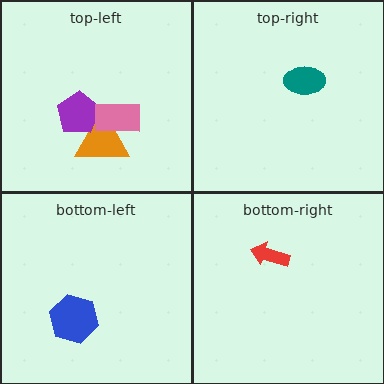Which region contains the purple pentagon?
The top-left region.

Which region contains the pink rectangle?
The top-left region.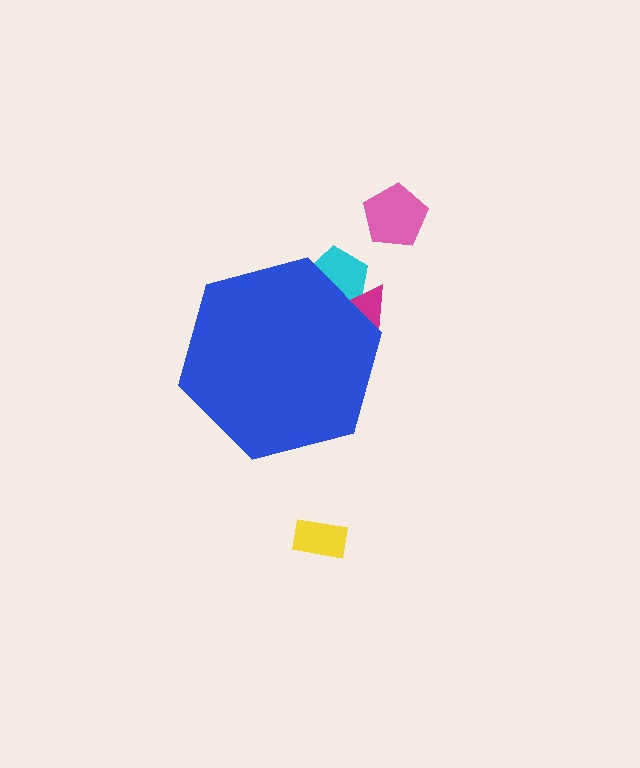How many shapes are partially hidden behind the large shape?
2 shapes are partially hidden.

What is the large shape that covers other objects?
A blue hexagon.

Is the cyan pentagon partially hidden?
Yes, the cyan pentagon is partially hidden behind the blue hexagon.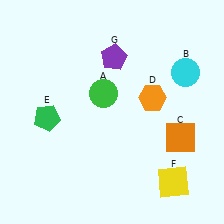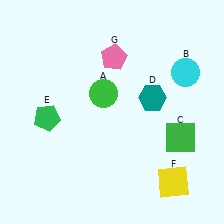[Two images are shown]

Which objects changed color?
C changed from orange to green. D changed from orange to teal. G changed from purple to pink.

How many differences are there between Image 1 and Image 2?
There are 3 differences between the two images.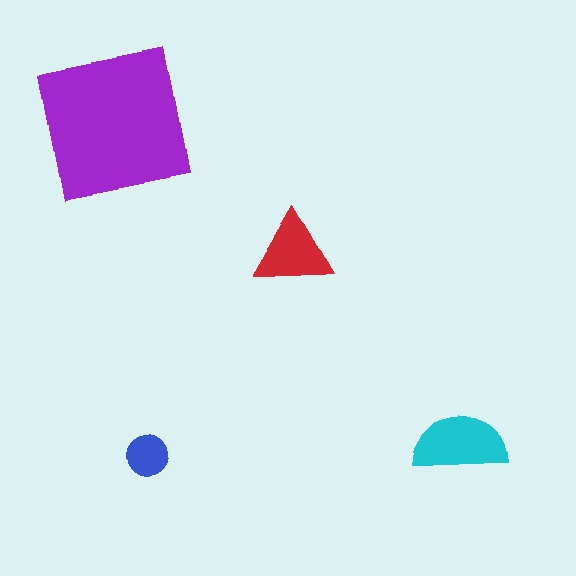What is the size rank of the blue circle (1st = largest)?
4th.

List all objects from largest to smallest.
The purple square, the cyan semicircle, the red triangle, the blue circle.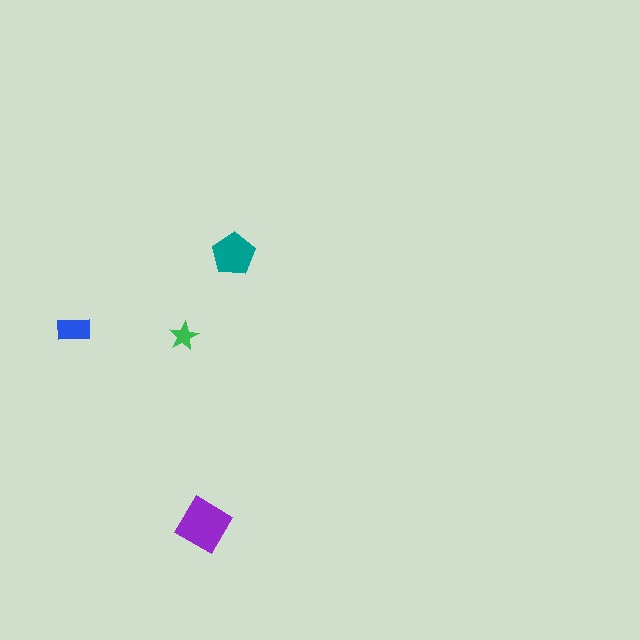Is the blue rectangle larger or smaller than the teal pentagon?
Smaller.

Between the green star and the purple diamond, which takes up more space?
The purple diamond.